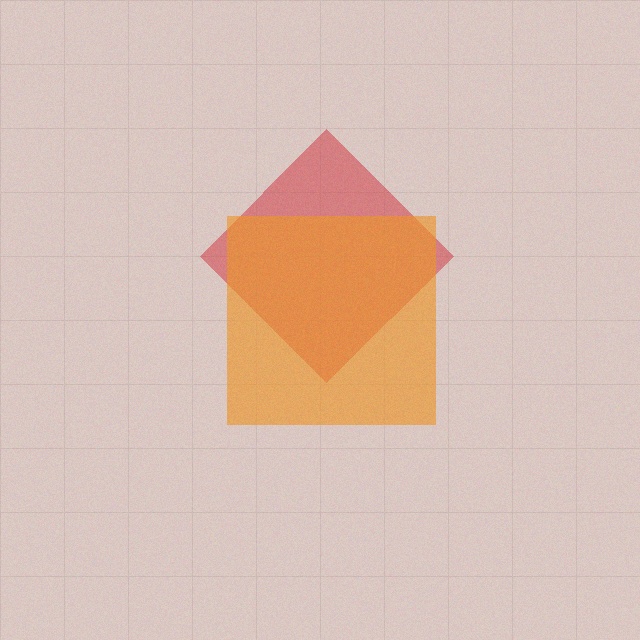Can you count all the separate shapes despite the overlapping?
Yes, there are 2 separate shapes.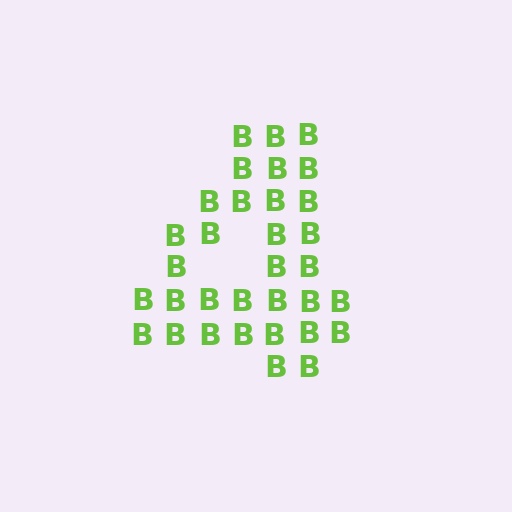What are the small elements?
The small elements are letter B's.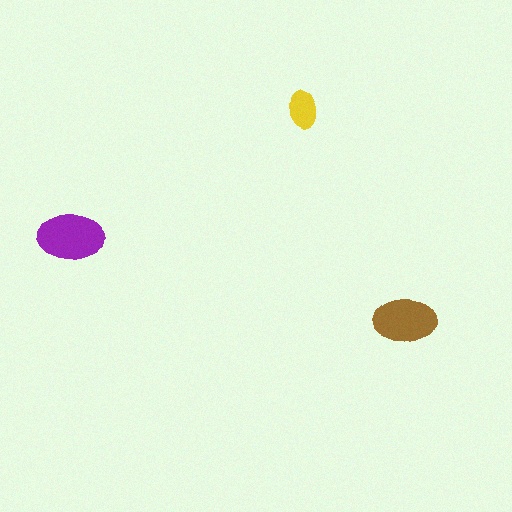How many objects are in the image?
There are 3 objects in the image.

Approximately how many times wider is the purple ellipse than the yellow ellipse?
About 1.5 times wider.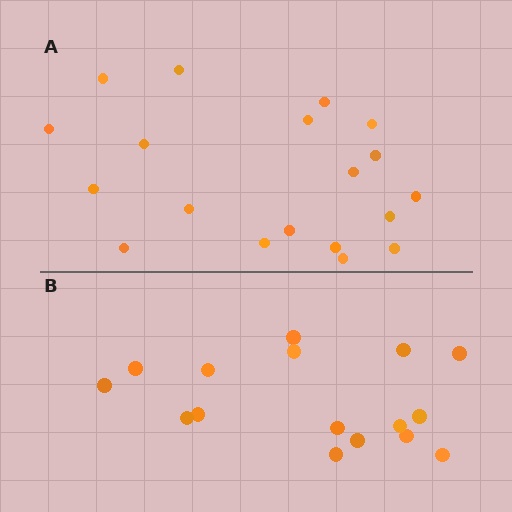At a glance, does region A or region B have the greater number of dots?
Region A (the top region) has more dots.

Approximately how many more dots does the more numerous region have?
Region A has just a few more — roughly 2 or 3 more dots than region B.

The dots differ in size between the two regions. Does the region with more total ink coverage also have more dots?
No. Region B has more total ink coverage because its dots are larger, but region A actually contains more individual dots. Total area can be misleading — the number of items is what matters here.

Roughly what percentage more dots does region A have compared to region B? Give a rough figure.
About 20% more.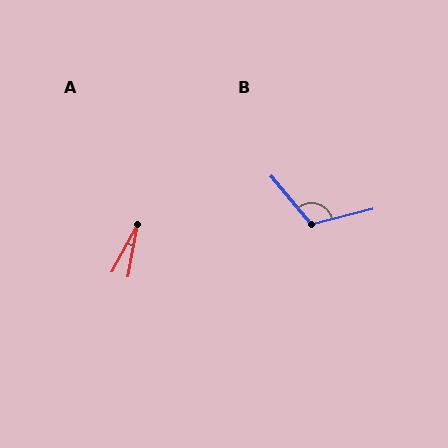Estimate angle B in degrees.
Approximately 115 degrees.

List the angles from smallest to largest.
A (18°), B (115°).